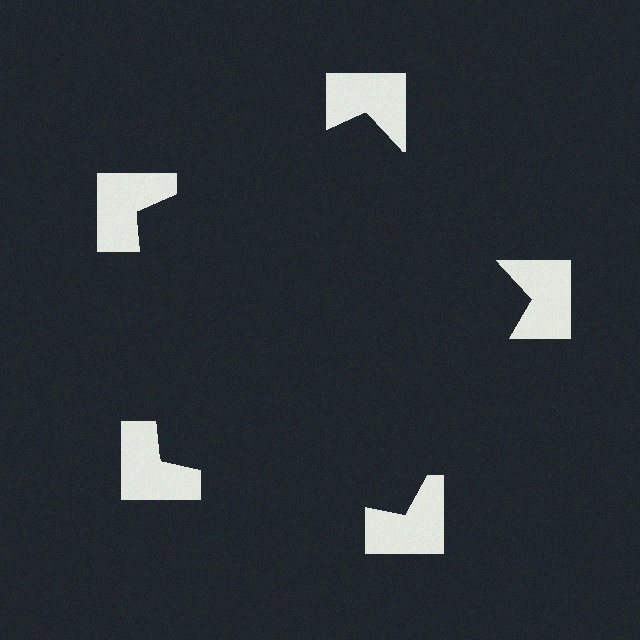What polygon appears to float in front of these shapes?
An illusory pentagon — its edges are inferred from the aligned wedge cuts in the notched squares, not physically drawn.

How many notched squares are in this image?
There are 5 — one at each vertex of the illusory pentagon.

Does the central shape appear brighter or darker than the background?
It typically appears slightly darker than the background, even though no actual brightness change is drawn.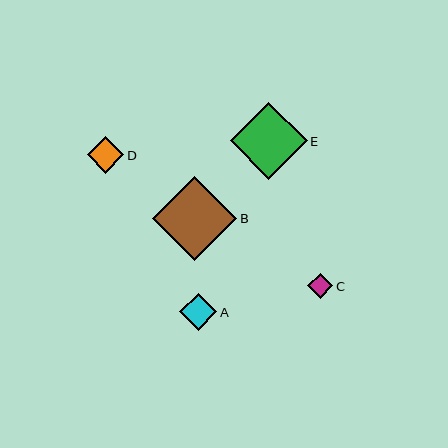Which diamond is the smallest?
Diamond C is the smallest with a size of approximately 25 pixels.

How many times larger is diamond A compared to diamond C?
Diamond A is approximately 1.5 times the size of diamond C.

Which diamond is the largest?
Diamond B is the largest with a size of approximately 84 pixels.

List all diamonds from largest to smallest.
From largest to smallest: B, E, A, D, C.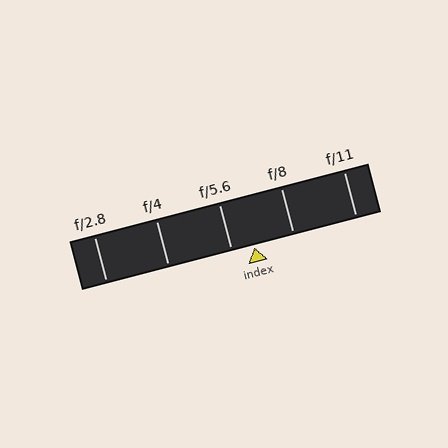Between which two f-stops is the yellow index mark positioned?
The index mark is between f/5.6 and f/8.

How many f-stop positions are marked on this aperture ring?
There are 5 f-stop positions marked.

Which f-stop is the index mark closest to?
The index mark is closest to f/5.6.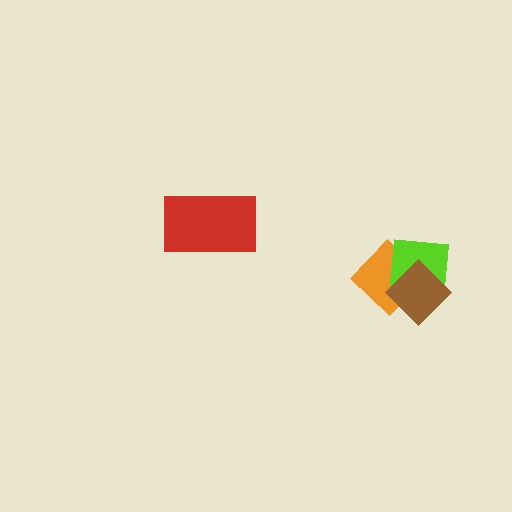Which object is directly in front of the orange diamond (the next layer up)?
The lime square is directly in front of the orange diamond.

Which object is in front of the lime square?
The brown diamond is in front of the lime square.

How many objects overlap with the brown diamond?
2 objects overlap with the brown diamond.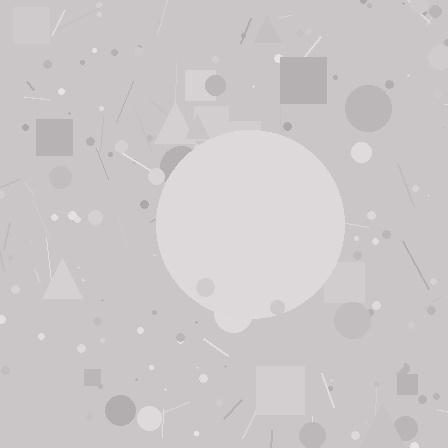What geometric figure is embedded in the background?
A circle is embedded in the background.